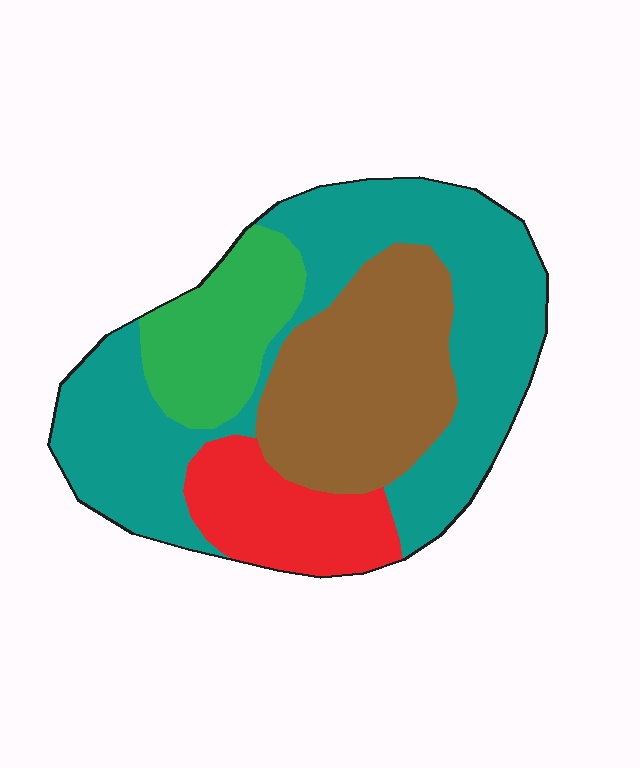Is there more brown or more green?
Brown.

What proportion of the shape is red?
Red covers about 15% of the shape.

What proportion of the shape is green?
Green covers around 15% of the shape.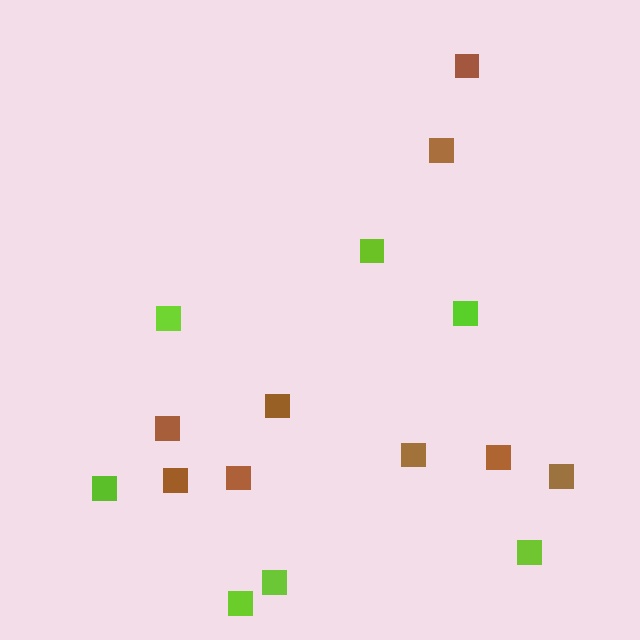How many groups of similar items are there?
There are 2 groups: one group of lime squares (7) and one group of brown squares (9).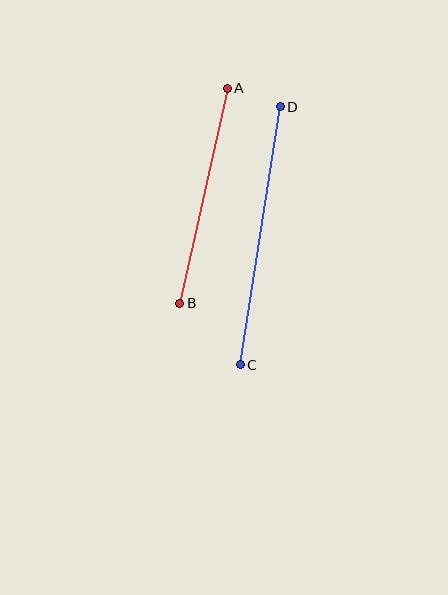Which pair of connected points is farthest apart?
Points C and D are farthest apart.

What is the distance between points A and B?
The distance is approximately 220 pixels.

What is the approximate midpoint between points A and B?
The midpoint is at approximately (203, 196) pixels.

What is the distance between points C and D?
The distance is approximately 261 pixels.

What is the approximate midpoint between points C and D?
The midpoint is at approximately (260, 236) pixels.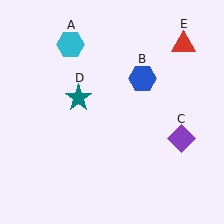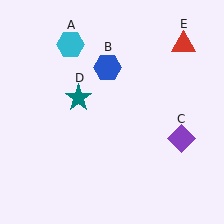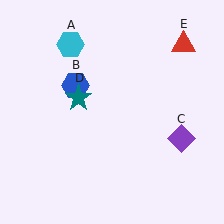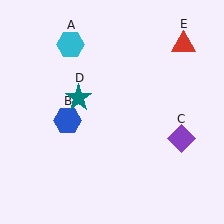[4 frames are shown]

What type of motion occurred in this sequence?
The blue hexagon (object B) rotated counterclockwise around the center of the scene.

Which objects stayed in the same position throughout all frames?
Cyan hexagon (object A) and purple diamond (object C) and teal star (object D) and red triangle (object E) remained stationary.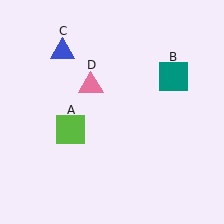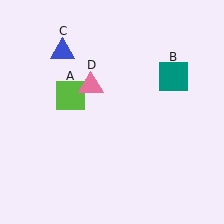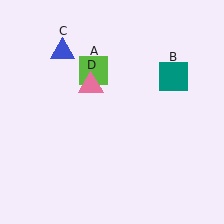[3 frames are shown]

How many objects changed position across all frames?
1 object changed position: lime square (object A).